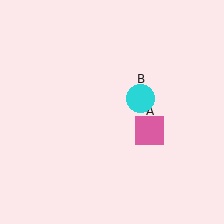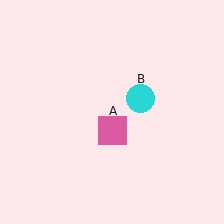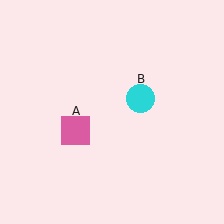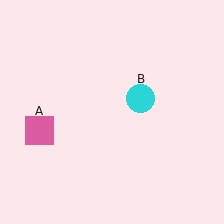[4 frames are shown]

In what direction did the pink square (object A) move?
The pink square (object A) moved left.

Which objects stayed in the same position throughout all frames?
Cyan circle (object B) remained stationary.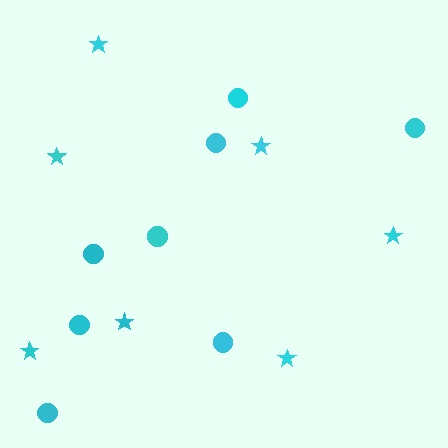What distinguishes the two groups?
There are 2 groups: one group of circles (8) and one group of stars (7).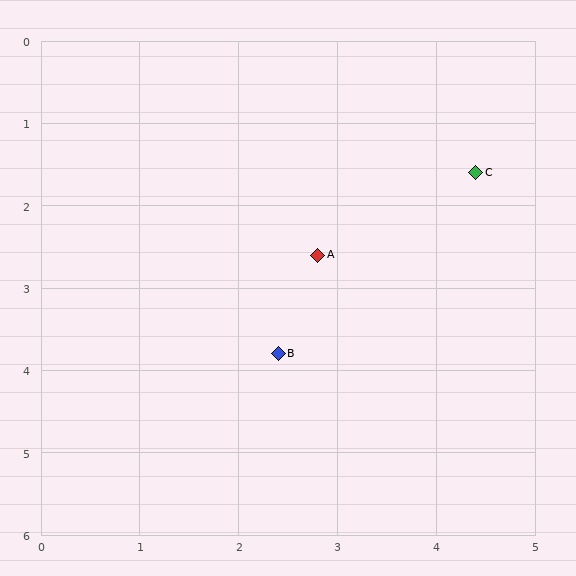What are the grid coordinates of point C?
Point C is at approximately (4.4, 1.6).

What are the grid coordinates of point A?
Point A is at approximately (2.8, 2.6).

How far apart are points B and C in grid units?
Points B and C are about 3.0 grid units apart.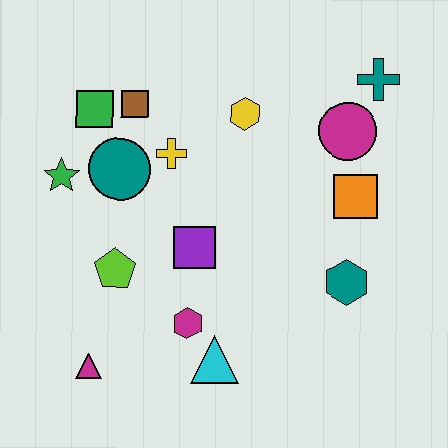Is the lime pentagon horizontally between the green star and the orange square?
Yes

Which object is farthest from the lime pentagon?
The teal cross is farthest from the lime pentagon.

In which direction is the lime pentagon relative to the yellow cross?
The lime pentagon is below the yellow cross.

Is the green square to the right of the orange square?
No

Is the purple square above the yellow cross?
No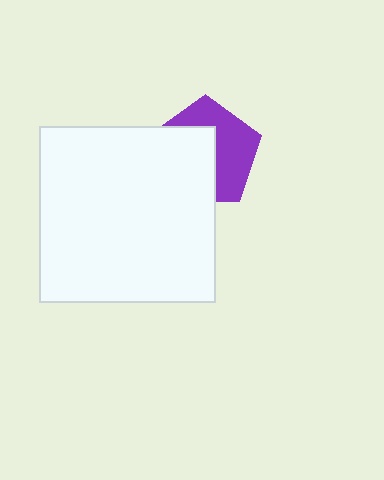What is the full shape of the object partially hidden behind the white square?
The partially hidden object is a purple pentagon.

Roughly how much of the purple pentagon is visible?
About half of it is visible (roughly 48%).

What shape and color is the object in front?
The object in front is a white square.